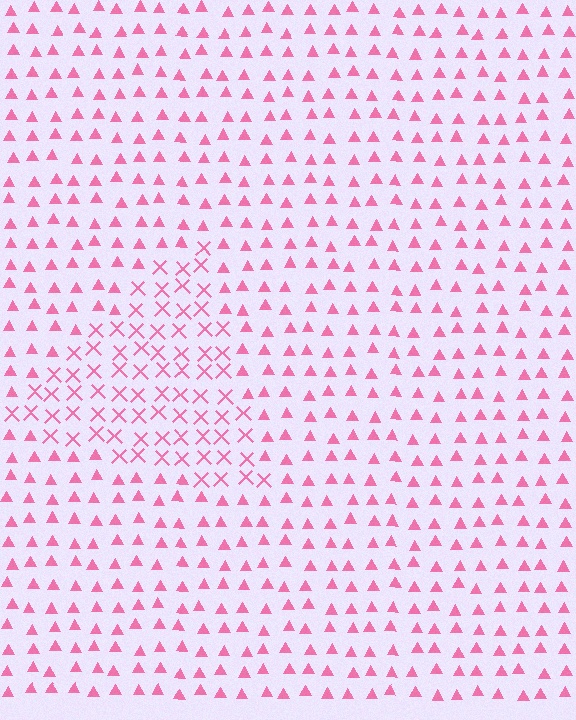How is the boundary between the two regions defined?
The boundary is defined by a change in element shape: X marks inside vs. triangles outside. All elements share the same color and spacing.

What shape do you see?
I see a triangle.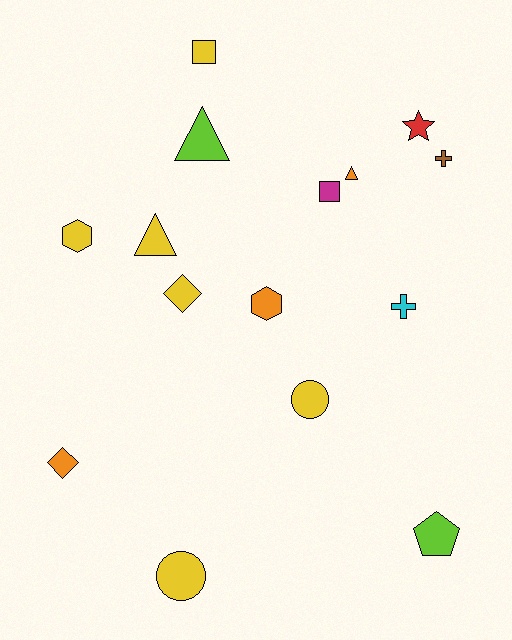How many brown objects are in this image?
There is 1 brown object.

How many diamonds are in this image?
There are 2 diamonds.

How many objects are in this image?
There are 15 objects.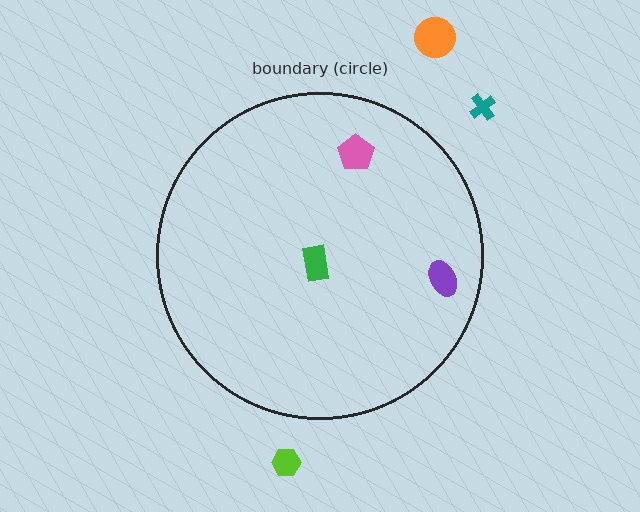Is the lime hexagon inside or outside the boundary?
Outside.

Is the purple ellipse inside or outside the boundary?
Inside.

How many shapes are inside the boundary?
3 inside, 3 outside.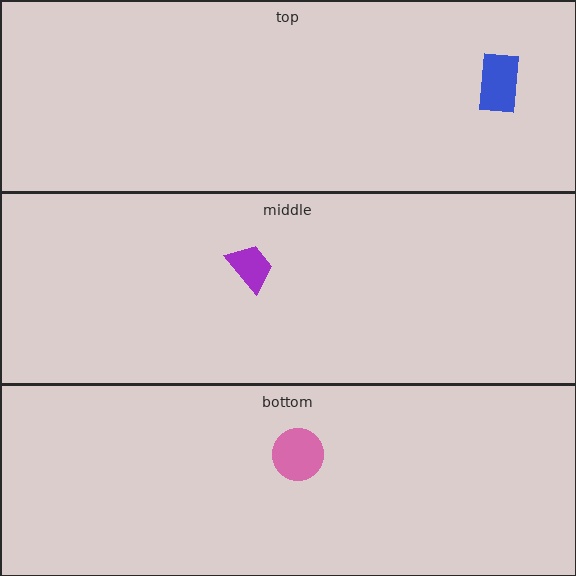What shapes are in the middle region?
The purple trapezoid.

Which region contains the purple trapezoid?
The middle region.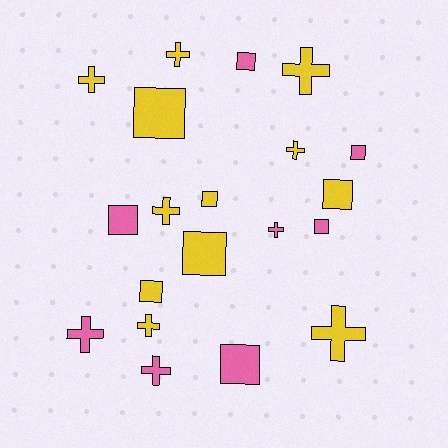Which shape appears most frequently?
Cross, with 10 objects.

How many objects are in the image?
There are 20 objects.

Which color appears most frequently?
Yellow, with 12 objects.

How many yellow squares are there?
There are 5 yellow squares.